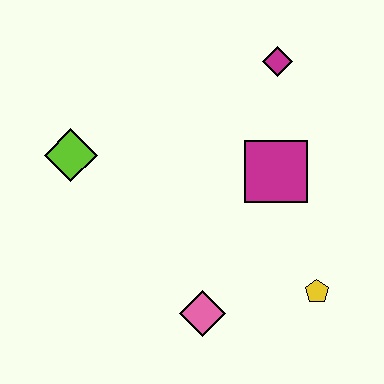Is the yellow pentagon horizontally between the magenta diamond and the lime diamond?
No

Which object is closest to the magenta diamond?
The magenta square is closest to the magenta diamond.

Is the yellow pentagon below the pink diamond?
No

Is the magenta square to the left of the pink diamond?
No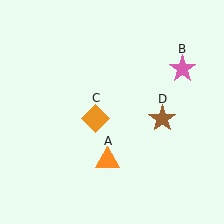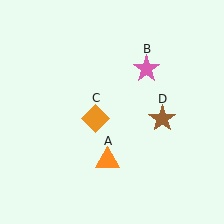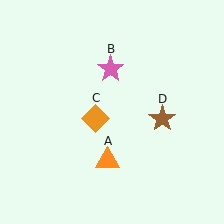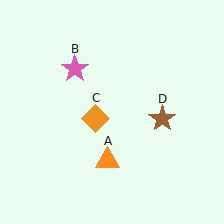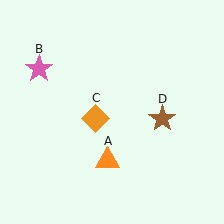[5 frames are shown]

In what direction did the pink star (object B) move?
The pink star (object B) moved left.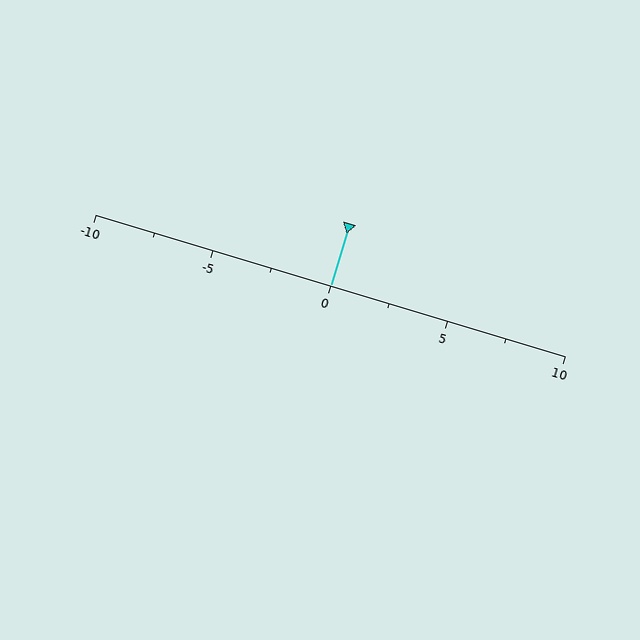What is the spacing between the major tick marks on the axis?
The major ticks are spaced 5 apart.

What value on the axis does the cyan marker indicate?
The marker indicates approximately 0.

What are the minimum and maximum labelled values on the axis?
The axis runs from -10 to 10.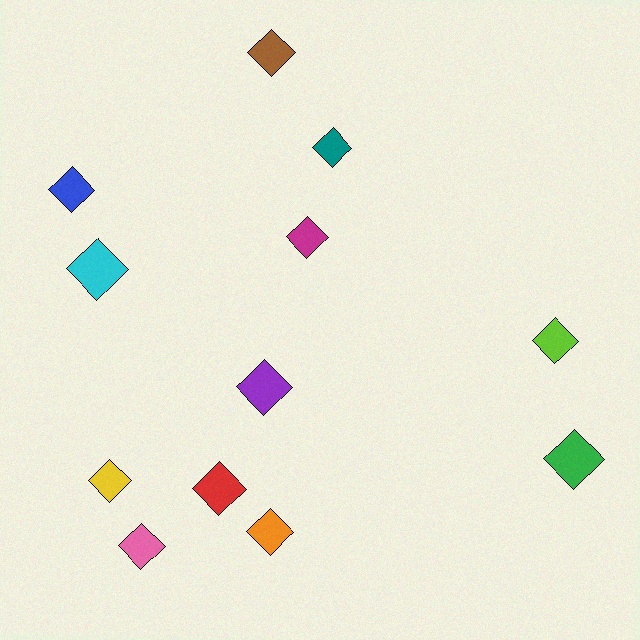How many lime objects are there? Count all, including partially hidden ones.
There is 1 lime object.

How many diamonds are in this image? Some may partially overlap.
There are 12 diamonds.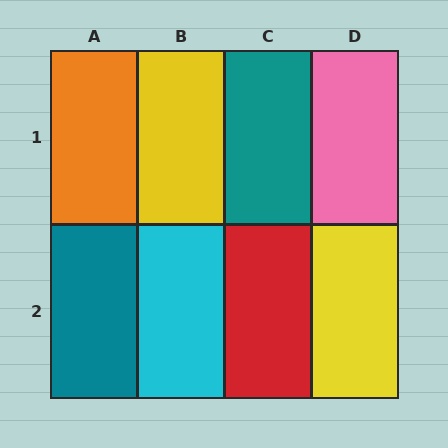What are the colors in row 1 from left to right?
Orange, yellow, teal, pink.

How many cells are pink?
1 cell is pink.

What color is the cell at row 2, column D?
Yellow.